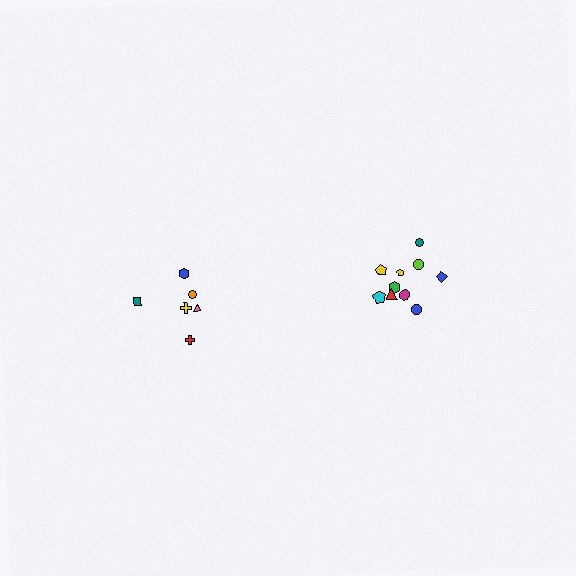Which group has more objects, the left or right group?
The right group.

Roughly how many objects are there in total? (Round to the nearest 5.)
Roughly 15 objects in total.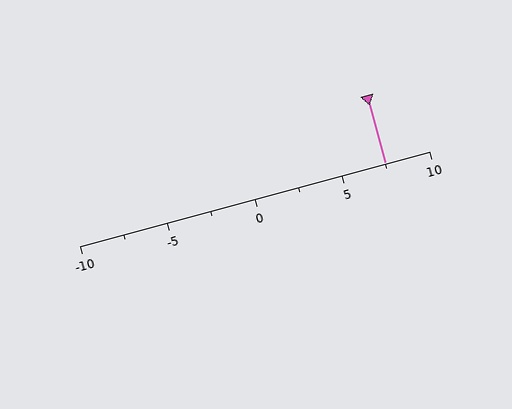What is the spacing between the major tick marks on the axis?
The major ticks are spaced 5 apart.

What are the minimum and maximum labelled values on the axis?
The axis runs from -10 to 10.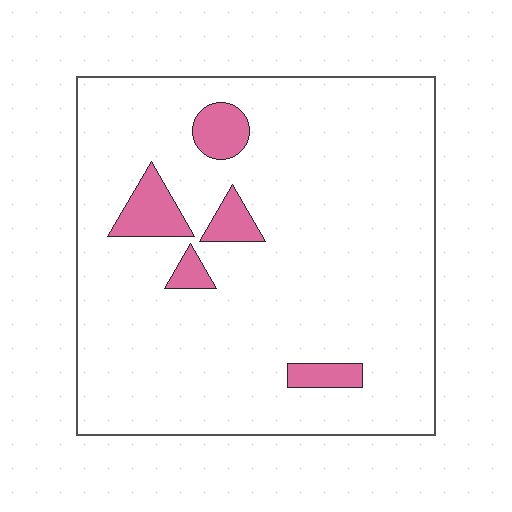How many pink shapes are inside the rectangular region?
5.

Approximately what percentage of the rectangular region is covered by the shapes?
Approximately 10%.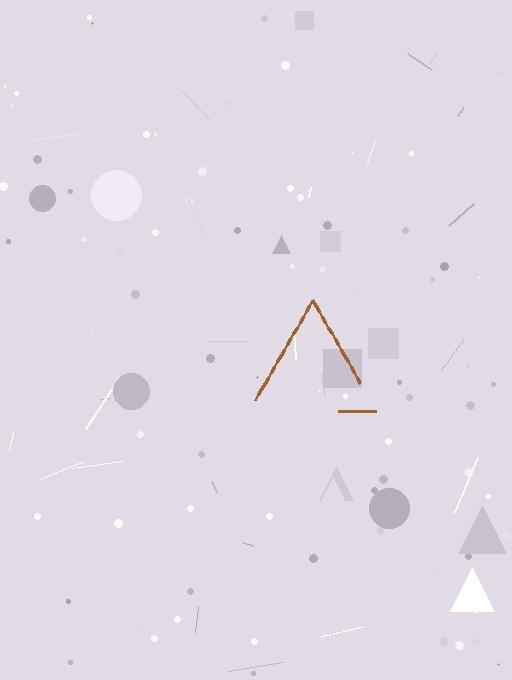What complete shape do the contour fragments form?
The contour fragments form a triangle.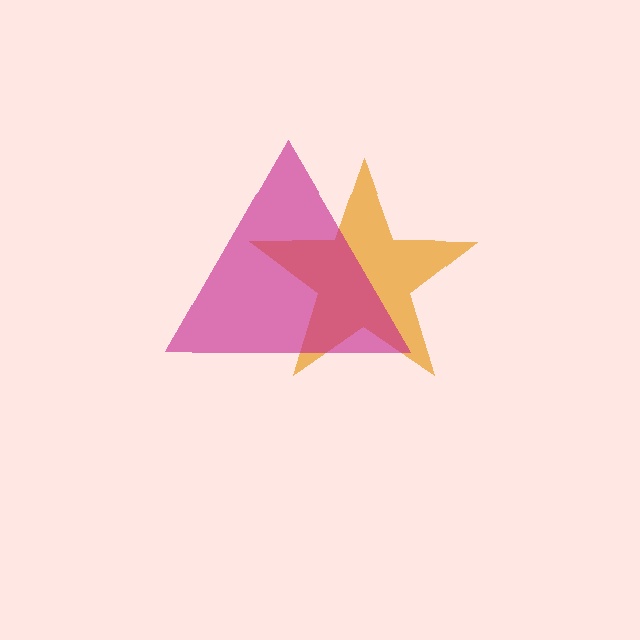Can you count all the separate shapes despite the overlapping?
Yes, there are 2 separate shapes.